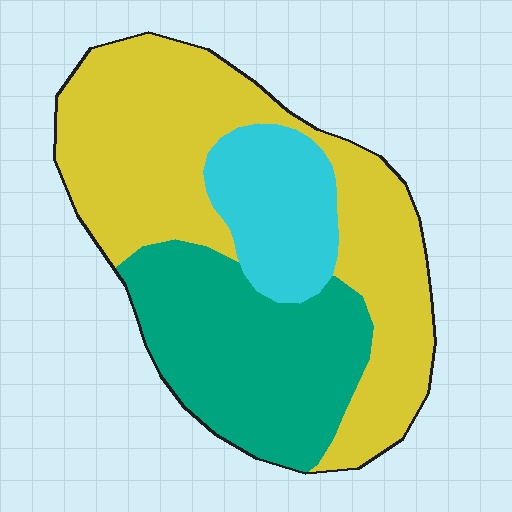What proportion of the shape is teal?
Teal takes up about one third (1/3) of the shape.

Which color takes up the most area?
Yellow, at roughly 50%.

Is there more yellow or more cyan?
Yellow.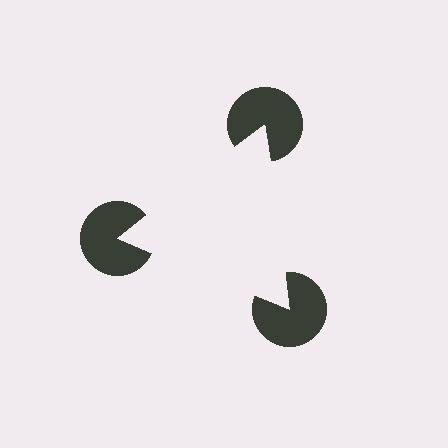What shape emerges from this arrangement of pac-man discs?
An illusory triangle — its edges are inferred from the aligned wedge cuts in the pac-man discs, not physically drawn.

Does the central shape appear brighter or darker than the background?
It typically appears slightly brighter than the background, even though no actual brightness change is drawn.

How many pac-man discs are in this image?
There are 3 — one at each vertex of the illusory triangle.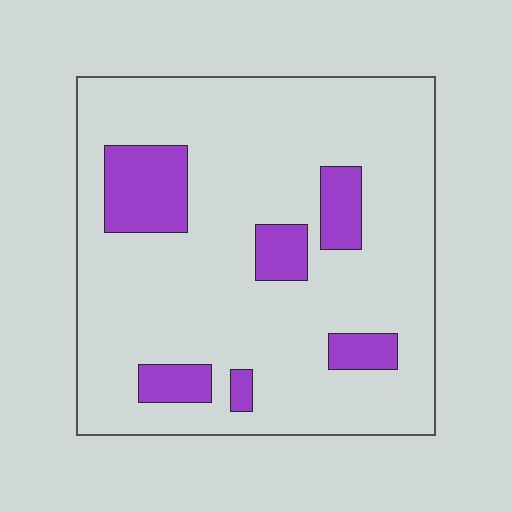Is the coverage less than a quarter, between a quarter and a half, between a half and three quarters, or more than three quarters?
Less than a quarter.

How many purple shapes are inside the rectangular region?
6.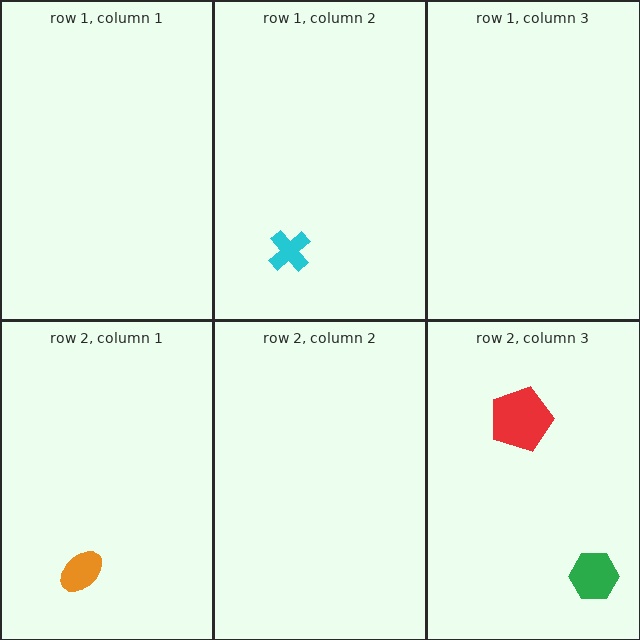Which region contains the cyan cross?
The row 1, column 2 region.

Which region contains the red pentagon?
The row 2, column 3 region.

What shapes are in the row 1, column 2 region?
The cyan cross.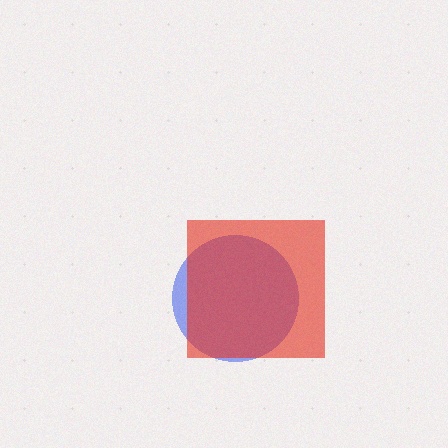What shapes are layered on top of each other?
The layered shapes are: a blue circle, a red square.